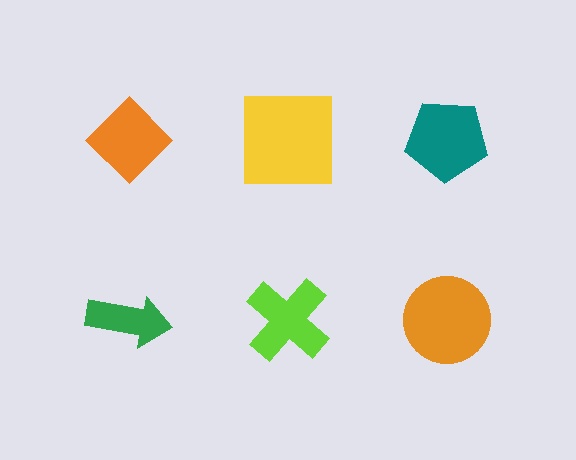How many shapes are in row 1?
3 shapes.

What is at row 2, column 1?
A green arrow.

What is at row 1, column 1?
An orange diamond.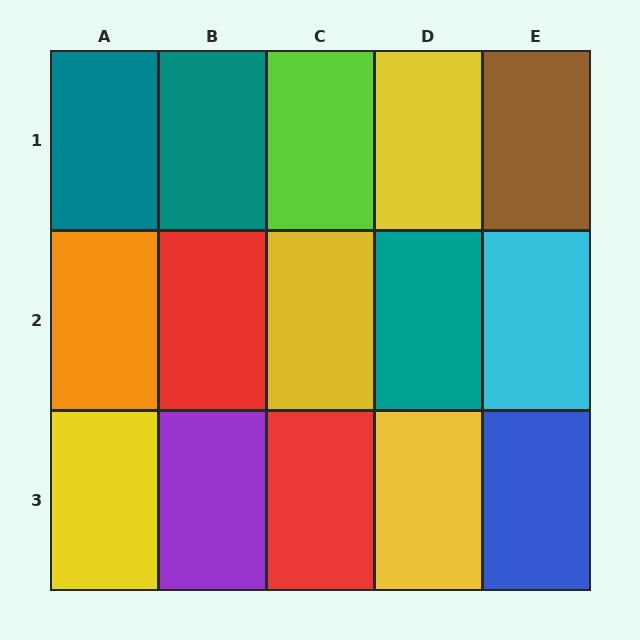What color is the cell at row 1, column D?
Yellow.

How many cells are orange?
1 cell is orange.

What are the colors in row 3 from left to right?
Yellow, purple, red, yellow, blue.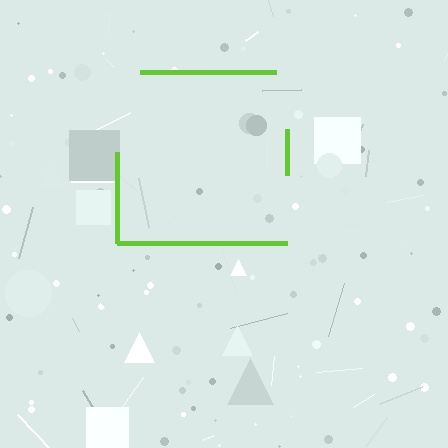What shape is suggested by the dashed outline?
The dashed outline suggests a square.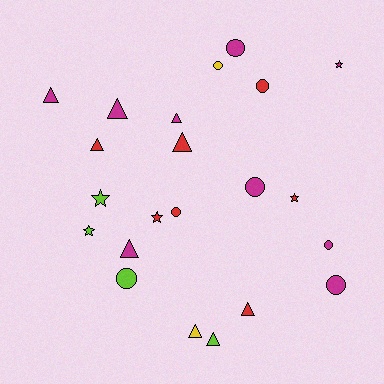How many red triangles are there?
There are 3 red triangles.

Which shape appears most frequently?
Triangle, with 9 objects.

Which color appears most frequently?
Magenta, with 9 objects.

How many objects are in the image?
There are 22 objects.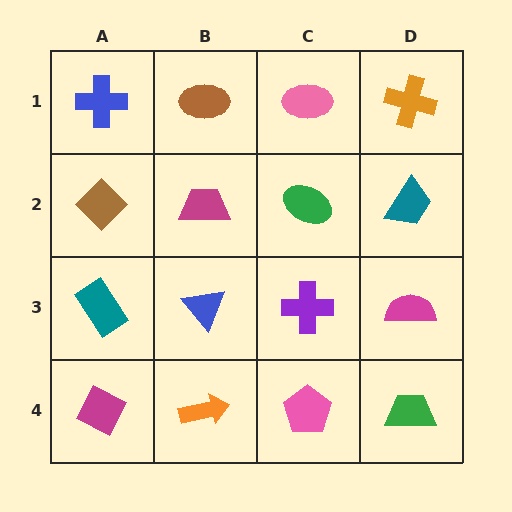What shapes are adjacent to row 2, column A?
A blue cross (row 1, column A), a teal rectangle (row 3, column A), a magenta trapezoid (row 2, column B).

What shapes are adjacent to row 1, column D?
A teal trapezoid (row 2, column D), a pink ellipse (row 1, column C).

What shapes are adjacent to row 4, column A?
A teal rectangle (row 3, column A), an orange arrow (row 4, column B).